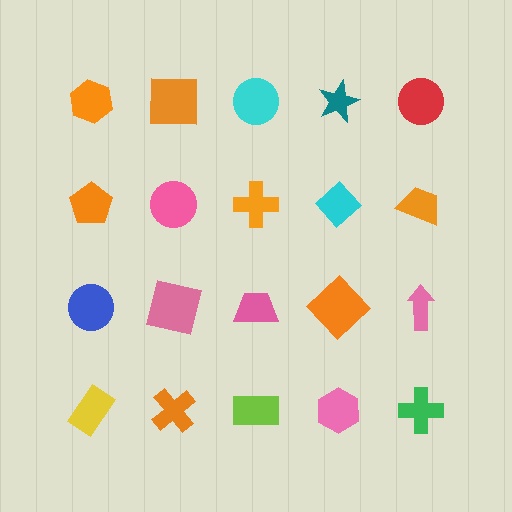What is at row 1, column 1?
An orange hexagon.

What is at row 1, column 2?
An orange square.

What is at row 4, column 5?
A green cross.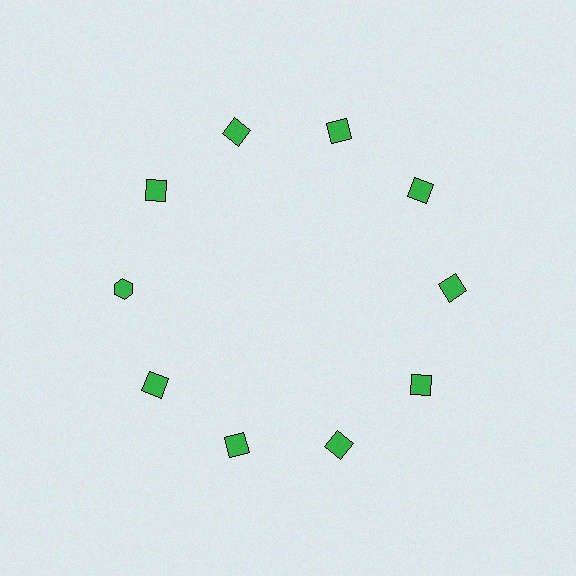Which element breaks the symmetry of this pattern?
The green hexagon at roughly the 9 o'clock position breaks the symmetry. All other shapes are green squares.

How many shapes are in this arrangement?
There are 10 shapes arranged in a ring pattern.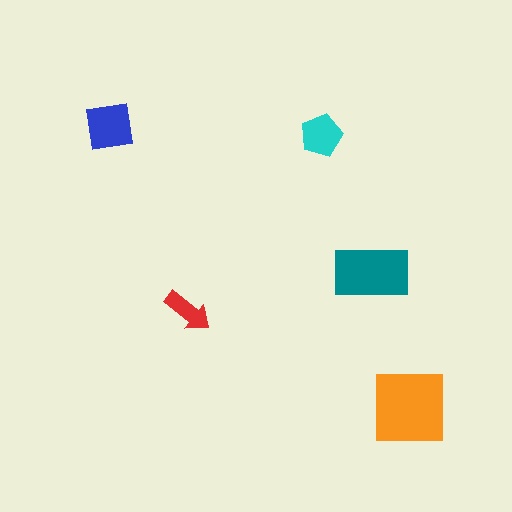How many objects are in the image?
There are 5 objects in the image.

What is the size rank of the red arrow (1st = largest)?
5th.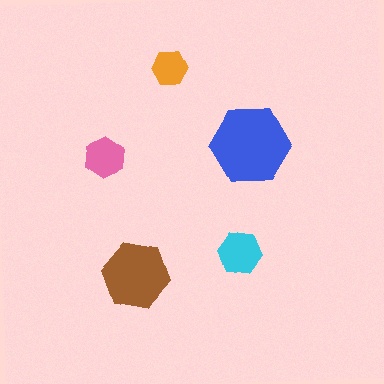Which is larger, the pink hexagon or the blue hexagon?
The blue one.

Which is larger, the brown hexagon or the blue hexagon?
The blue one.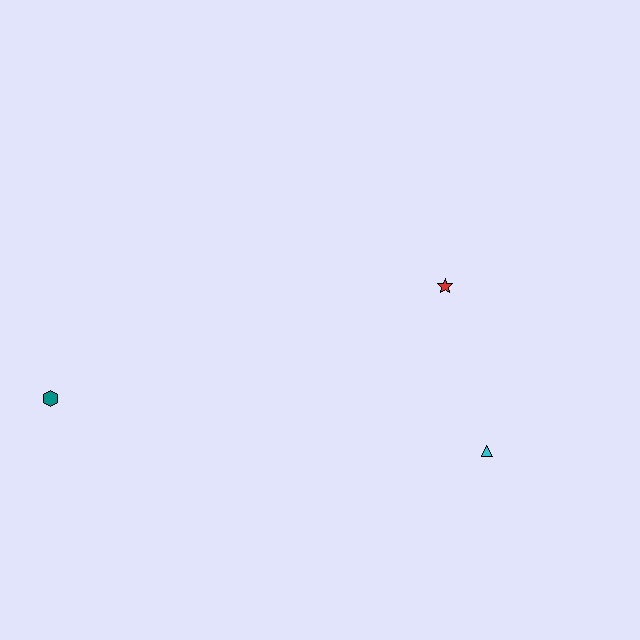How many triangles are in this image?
There is 1 triangle.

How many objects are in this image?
There are 3 objects.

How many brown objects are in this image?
There are no brown objects.